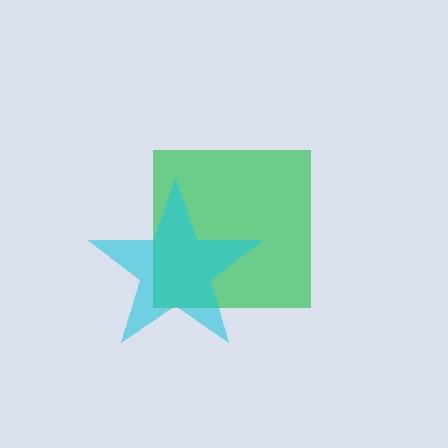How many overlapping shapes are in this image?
There are 2 overlapping shapes in the image.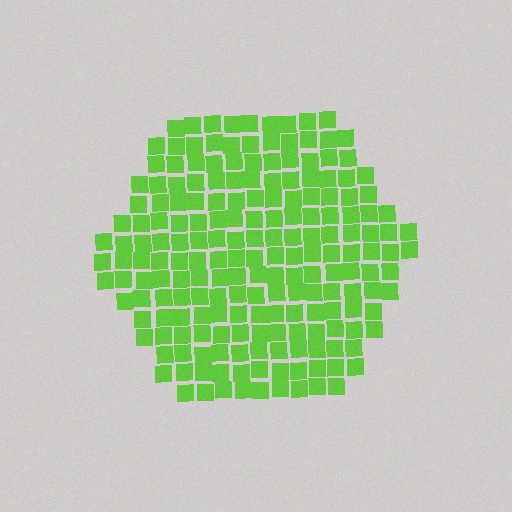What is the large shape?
The large shape is a hexagon.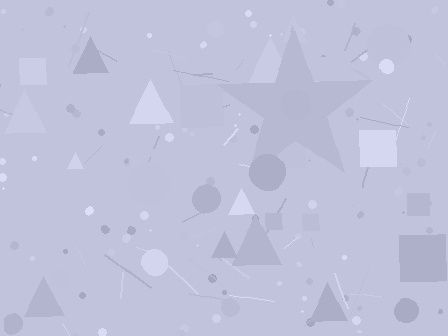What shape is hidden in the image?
A star is hidden in the image.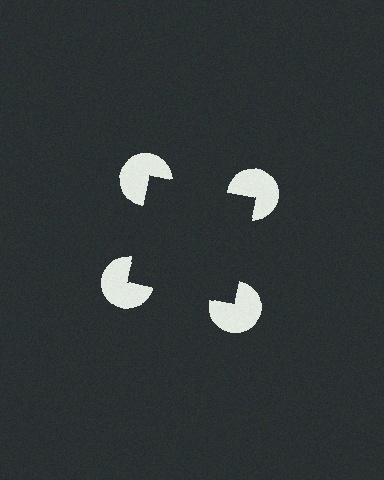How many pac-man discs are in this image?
There are 4 — one at each vertex of the illusory square.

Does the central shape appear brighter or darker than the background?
It typically appears slightly darker than the background, even though no actual brightness change is drawn.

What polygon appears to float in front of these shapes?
An illusory square — its edges are inferred from the aligned wedge cuts in the pac-man discs, not physically drawn.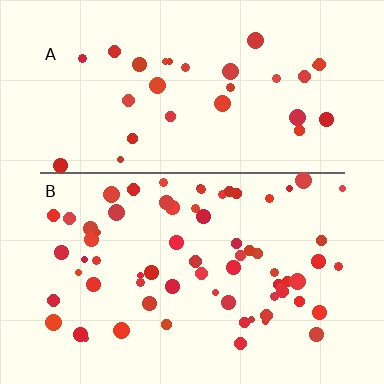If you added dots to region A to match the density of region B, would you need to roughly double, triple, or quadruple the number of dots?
Approximately double.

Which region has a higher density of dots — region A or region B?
B (the bottom).